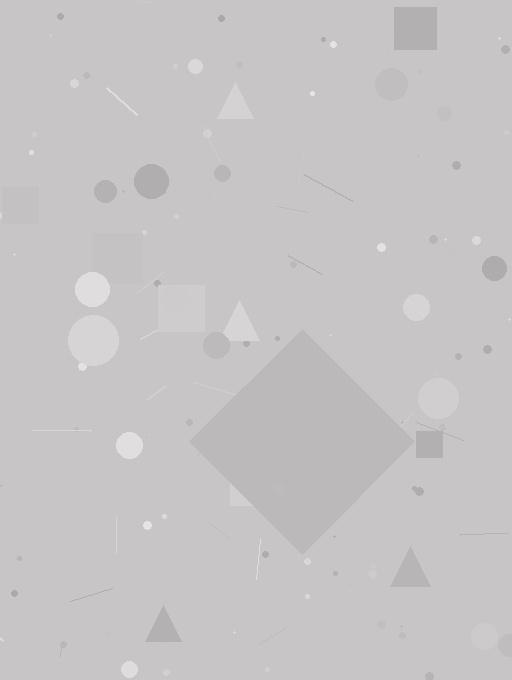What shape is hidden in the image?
A diamond is hidden in the image.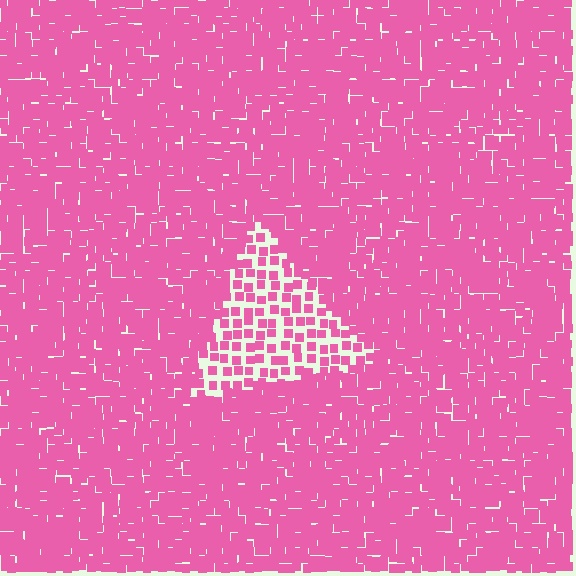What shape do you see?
I see a triangle.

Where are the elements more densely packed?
The elements are more densely packed outside the triangle boundary.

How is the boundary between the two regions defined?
The boundary is defined by a change in element density (approximately 2.4x ratio). All elements are the same color, size, and shape.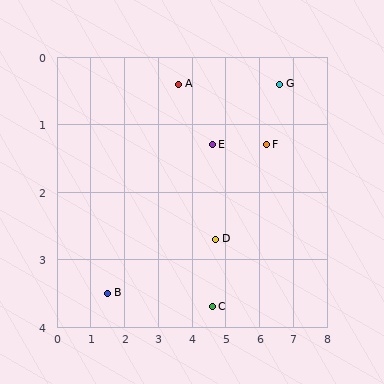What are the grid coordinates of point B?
Point B is at approximately (1.5, 3.5).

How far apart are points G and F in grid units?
Points G and F are about 1.0 grid units apart.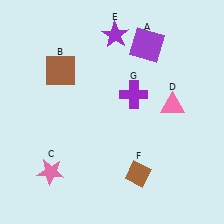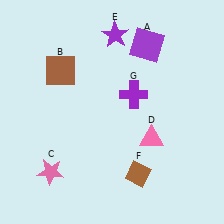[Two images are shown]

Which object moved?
The pink triangle (D) moved down.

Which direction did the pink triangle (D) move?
The pink triangle (D) moved down.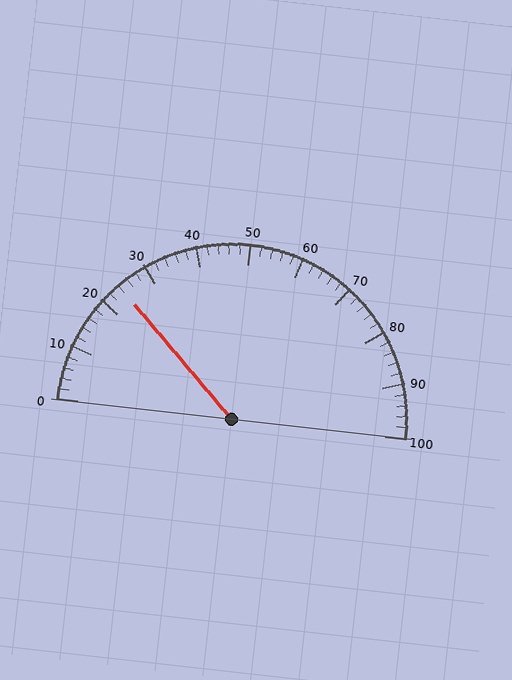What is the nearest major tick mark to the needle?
The nearest major tick mark is 20.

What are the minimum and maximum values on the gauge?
The gauge ranges from 0 to 100.